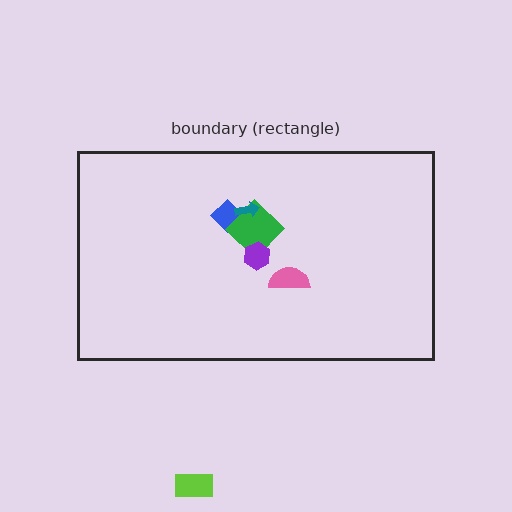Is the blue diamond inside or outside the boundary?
Inside.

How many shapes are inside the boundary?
5 inside, 1 outside.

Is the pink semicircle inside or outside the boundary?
Inside.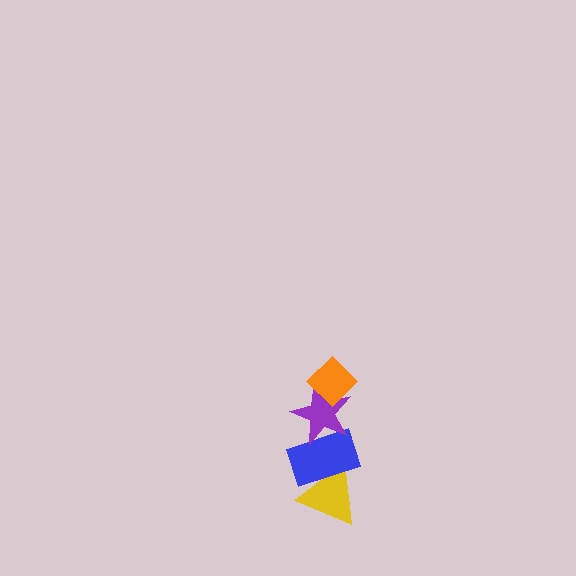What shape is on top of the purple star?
The orange diamond is on top of the purple star.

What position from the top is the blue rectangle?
The blue rectangle is 3rd from the top.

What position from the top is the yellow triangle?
The yellow triangle is 4th from the top.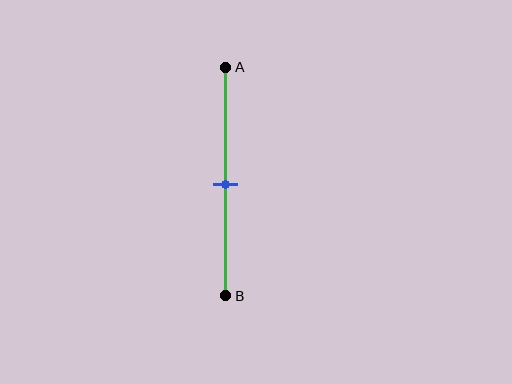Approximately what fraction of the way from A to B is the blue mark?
The blue mark is approximately 50% of the way from A to B.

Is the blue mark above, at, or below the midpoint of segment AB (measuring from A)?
The blue mark is approximately at the midpoint of segment AB.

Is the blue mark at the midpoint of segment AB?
Yes, the mark is approximately at the midpoint.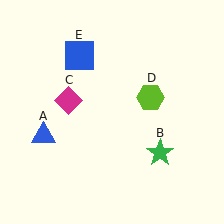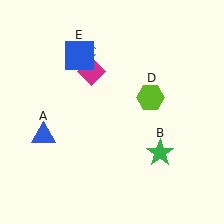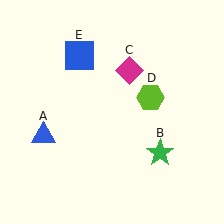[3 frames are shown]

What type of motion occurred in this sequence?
The magenta diamond (object C) rotated clockwise around the center of the scene.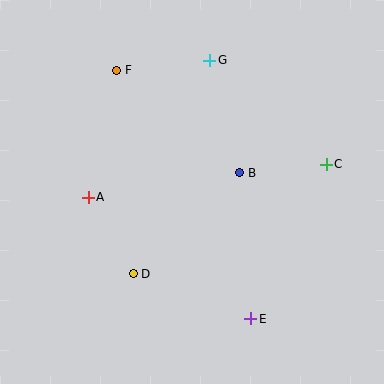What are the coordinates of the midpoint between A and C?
The midpoint between A and C is at (207, 181).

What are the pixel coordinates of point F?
Point F is at (117, 70).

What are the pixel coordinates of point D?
Point D is at (133, 274).